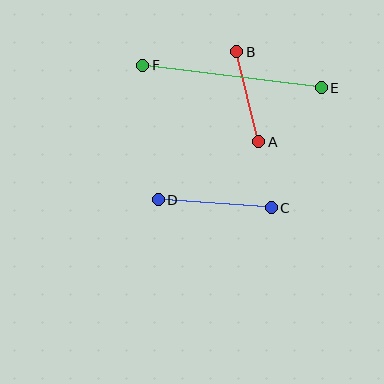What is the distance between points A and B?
The distance is approximately 93 pixels.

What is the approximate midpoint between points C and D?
The midpoint is at approximately (215, 204) pixels.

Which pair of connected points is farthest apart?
Points E and F are farthest apart.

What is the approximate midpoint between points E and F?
The midpoint is at approximately (232, 76) pixels.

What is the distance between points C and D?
The distance is approximately 113 pixels.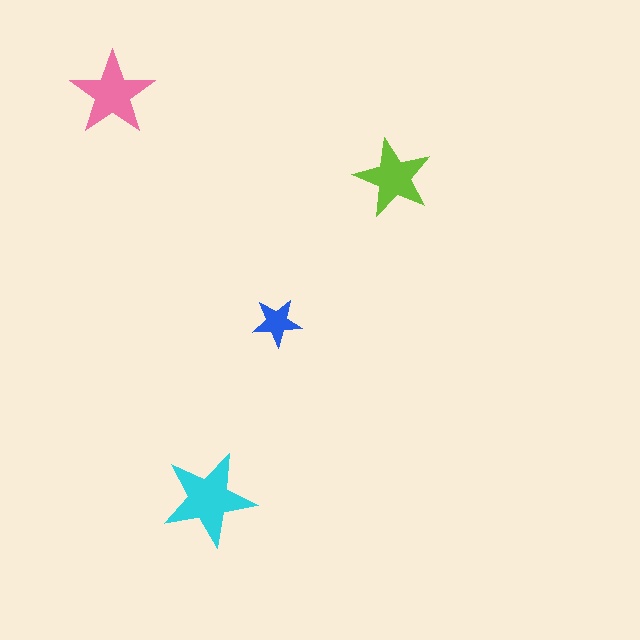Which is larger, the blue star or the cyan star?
The cyan one.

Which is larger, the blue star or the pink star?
The pink one.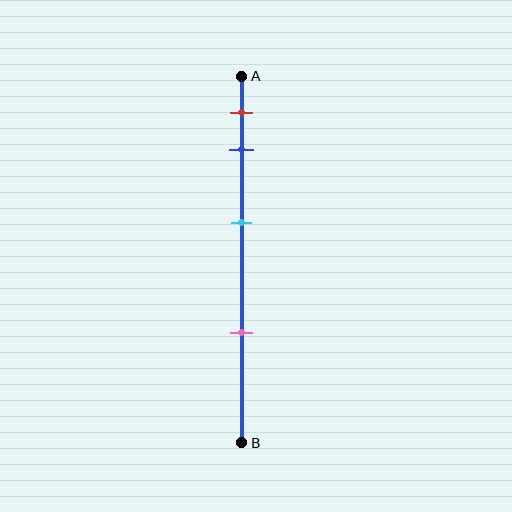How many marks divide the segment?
There are 4 marks dividing the segment.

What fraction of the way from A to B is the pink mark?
The pink mark is approximately 70% (0.7) of the way from A to B.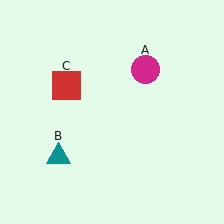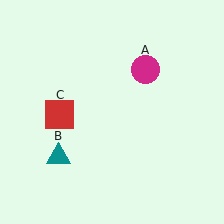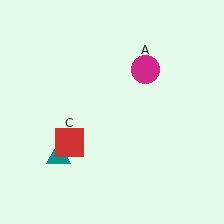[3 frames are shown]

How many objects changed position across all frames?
1 object changed position: red square (object C).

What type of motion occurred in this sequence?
The red square (object C) rotated counterclockwise around the center of the scene.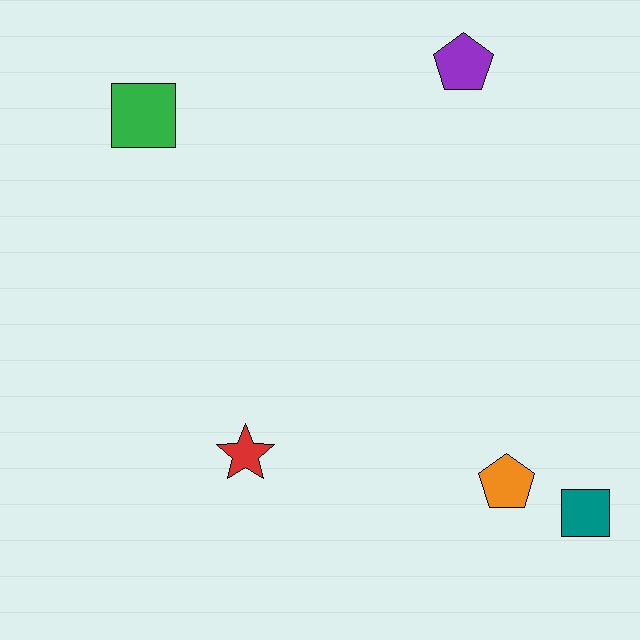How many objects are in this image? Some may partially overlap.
There are 5 objects.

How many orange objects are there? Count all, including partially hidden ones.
There is 1 orange object.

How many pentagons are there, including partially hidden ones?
There are 2 pentagons.